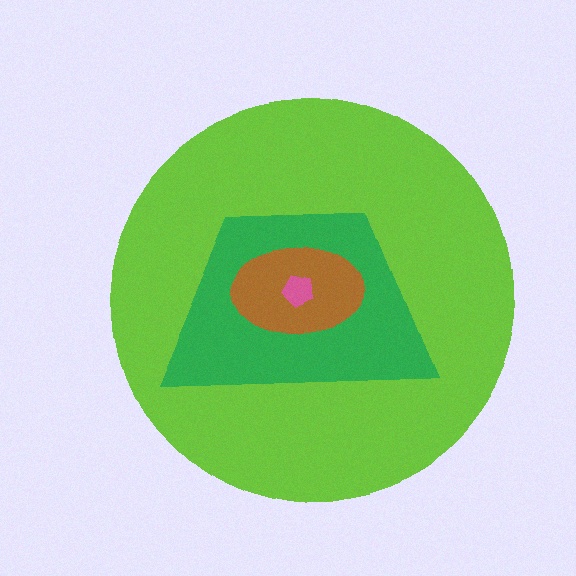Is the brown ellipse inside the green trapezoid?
Yes.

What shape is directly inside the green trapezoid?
The brown ellipse.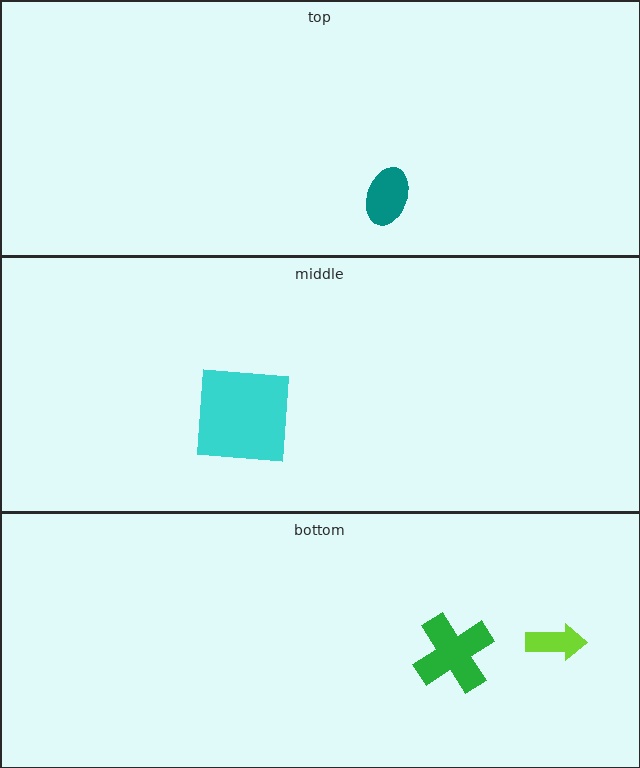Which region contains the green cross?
The bottom region.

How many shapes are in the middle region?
1.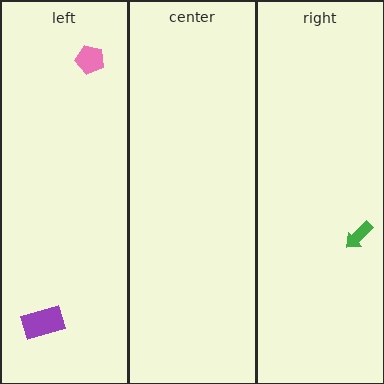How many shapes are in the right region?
1.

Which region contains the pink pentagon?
The left region.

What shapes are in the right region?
The green arrow.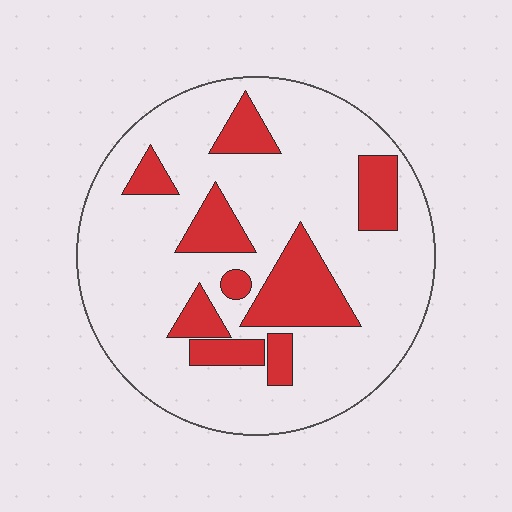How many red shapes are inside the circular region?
9.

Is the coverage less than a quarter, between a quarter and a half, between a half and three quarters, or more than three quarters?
Less than a quarter.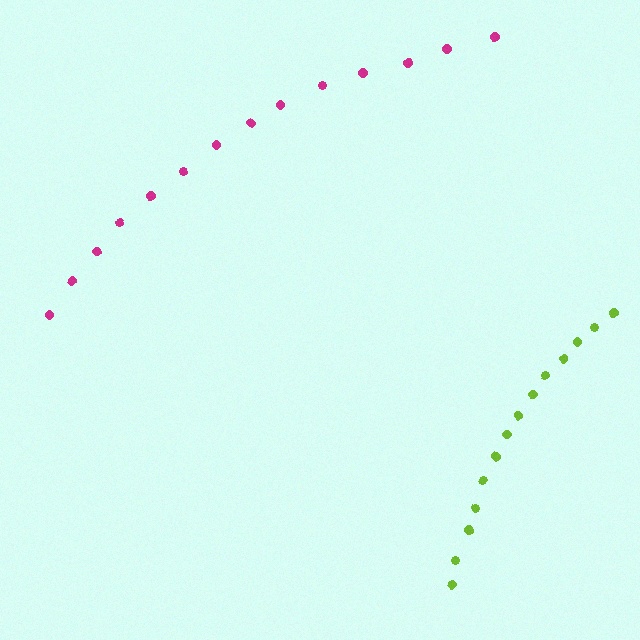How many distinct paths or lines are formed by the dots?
There are 2 distinct paths.